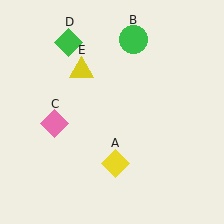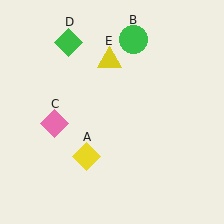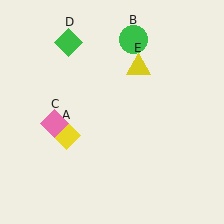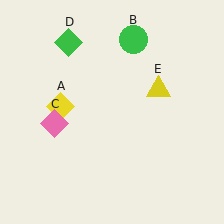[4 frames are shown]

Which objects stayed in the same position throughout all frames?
Green circle (object B) and pink diamond (object C) and green diamond (object D) remained stationary.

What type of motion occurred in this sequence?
The yellow diamond (object A), yellow triangle (object E) rotated clockwise around the center of the scene.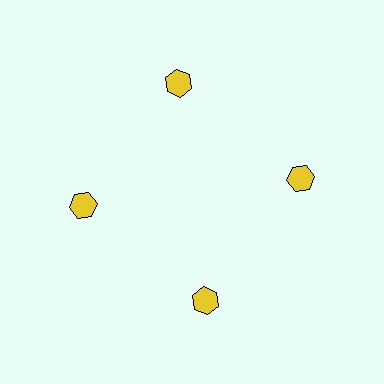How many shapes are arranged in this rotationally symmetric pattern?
There are 4 shapes, arranged in 4 groups of 1.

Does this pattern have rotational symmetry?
Yes, this pattern has 4-fold rotational symmetry. It looks the same after rotating 90 degrees around the center.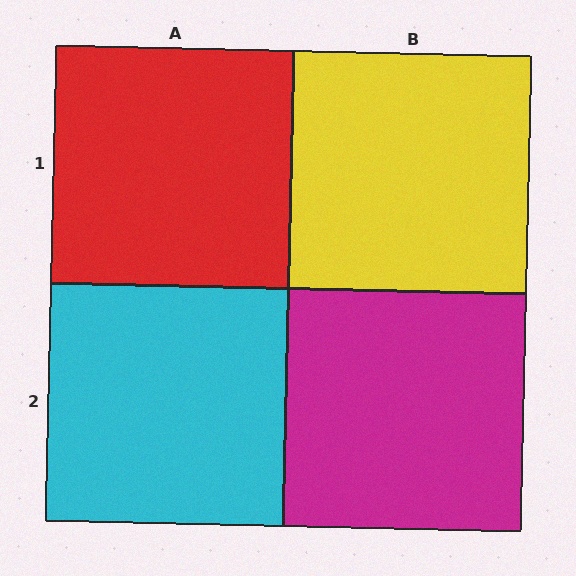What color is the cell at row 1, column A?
Red.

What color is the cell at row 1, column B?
Yellow.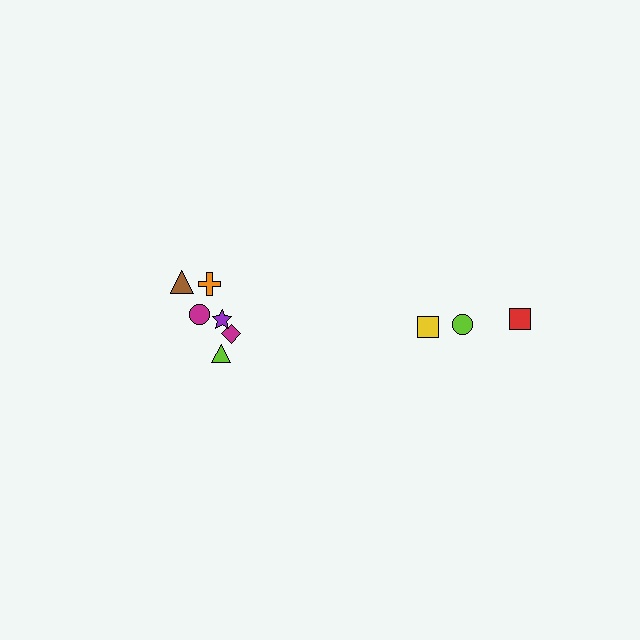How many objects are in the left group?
There are 6 objects.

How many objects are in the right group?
There are 3 objects.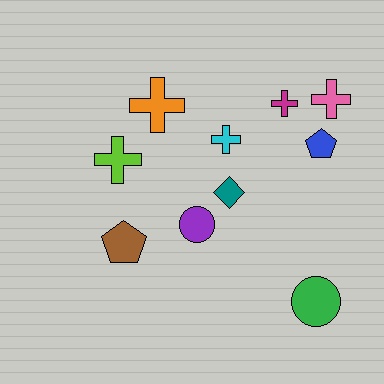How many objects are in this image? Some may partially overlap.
There are 10 objects.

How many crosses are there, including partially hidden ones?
There are 5 crosses.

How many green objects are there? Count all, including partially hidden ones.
There is 1 green object.